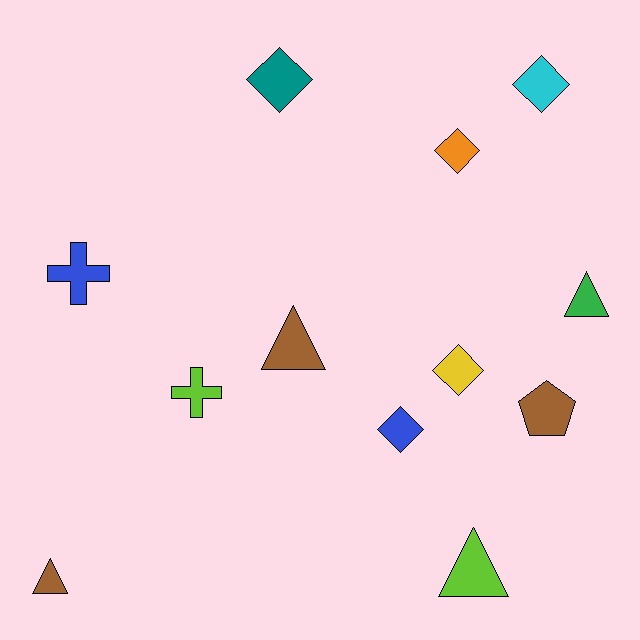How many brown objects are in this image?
There are 3 brown objects.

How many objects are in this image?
There are 12 objects.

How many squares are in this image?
There are no squares.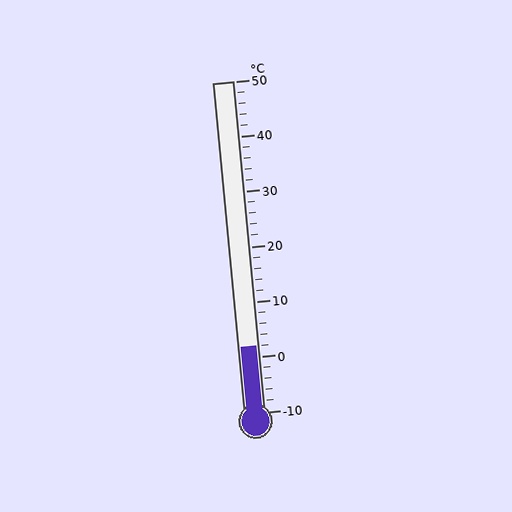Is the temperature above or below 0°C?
The temperature is above 0°C.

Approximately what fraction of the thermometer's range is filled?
The thermometer is filled to approximately 20% of its range.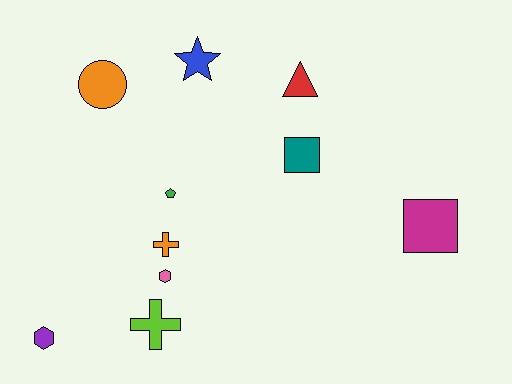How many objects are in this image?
There are 10 objects.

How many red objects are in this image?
There is 1 red object.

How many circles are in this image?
There is 1 circle.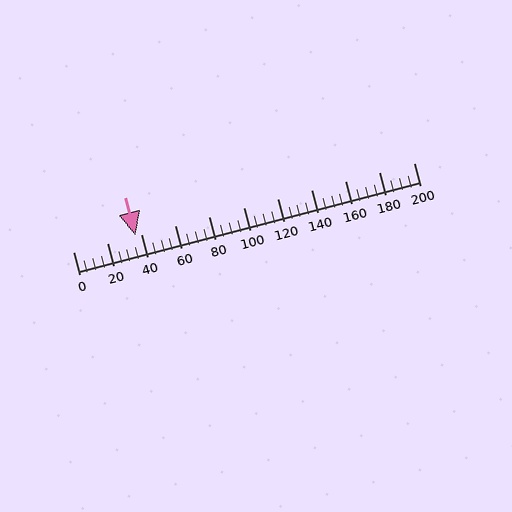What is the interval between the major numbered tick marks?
The major tick marks are spaced 20 units apart.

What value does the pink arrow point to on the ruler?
The pink arrow points to approximately 37.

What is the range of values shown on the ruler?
The ruler shows values from 0 to 200.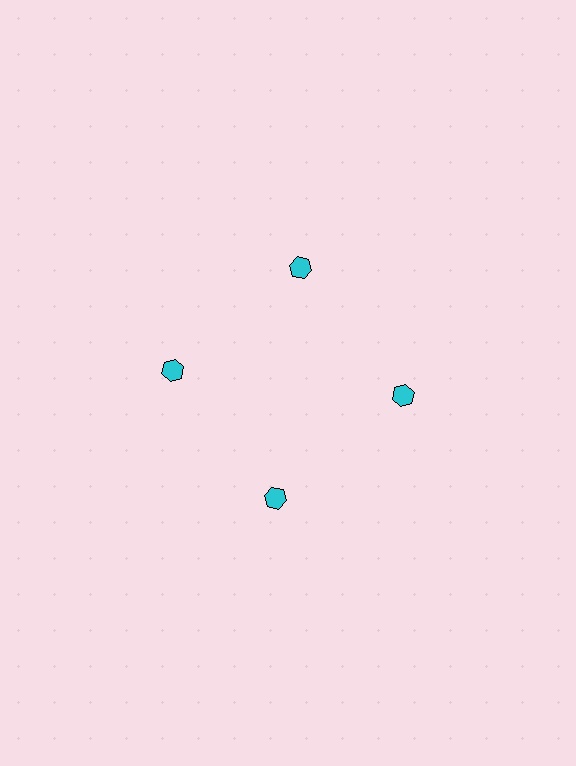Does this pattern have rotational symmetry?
Yes, this pattern has 4-fold rotational symmetry. It looks the same after rotating 90 degrees around the center.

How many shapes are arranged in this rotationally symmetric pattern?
There are 4 shapes, arranged in 4 groups of 1.